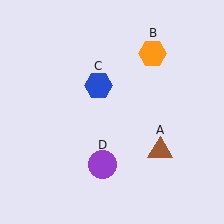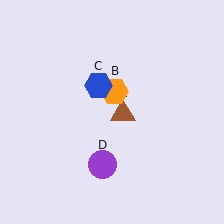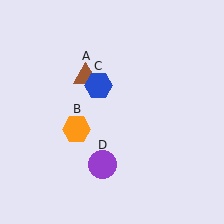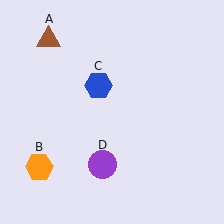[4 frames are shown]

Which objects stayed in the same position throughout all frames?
Blue hexagon (object C) and purple circle (object D) remained stationary.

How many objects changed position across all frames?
2 objects changed position: brown triangle (object A), orange hexagon (object B).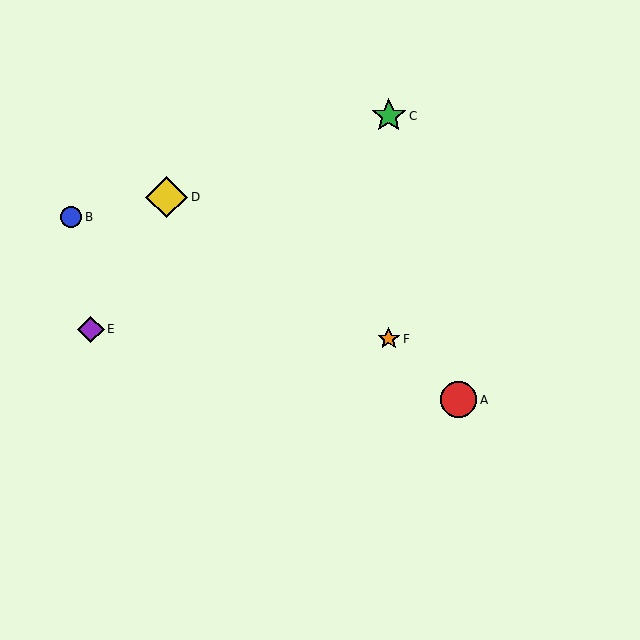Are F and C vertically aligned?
Yes, both are at x≈389.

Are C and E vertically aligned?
No, C is at x≈389 and E is at x≈91.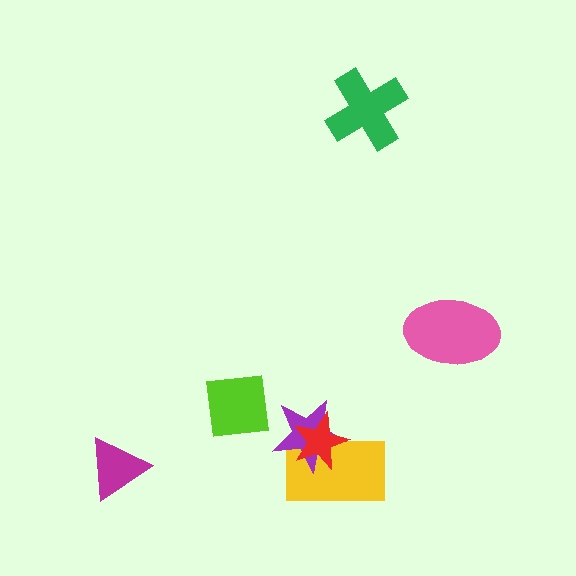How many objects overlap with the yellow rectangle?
2 objects overlap with the yellow rectangle.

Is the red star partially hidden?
No, no other shape covers it.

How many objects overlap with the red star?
2 objects overlap with the red star.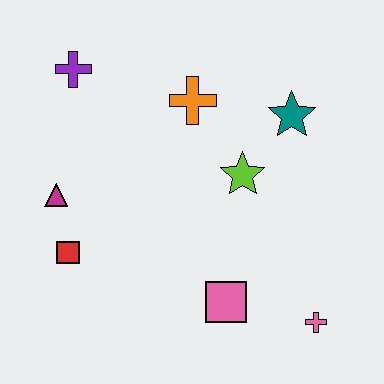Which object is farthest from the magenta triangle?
The pink cross is farthest from the magenta triangle.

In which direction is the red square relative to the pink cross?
The red square is to the left of the pink cross.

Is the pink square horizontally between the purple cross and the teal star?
Yes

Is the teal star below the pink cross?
No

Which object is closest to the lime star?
The teal star is closest to the lime star.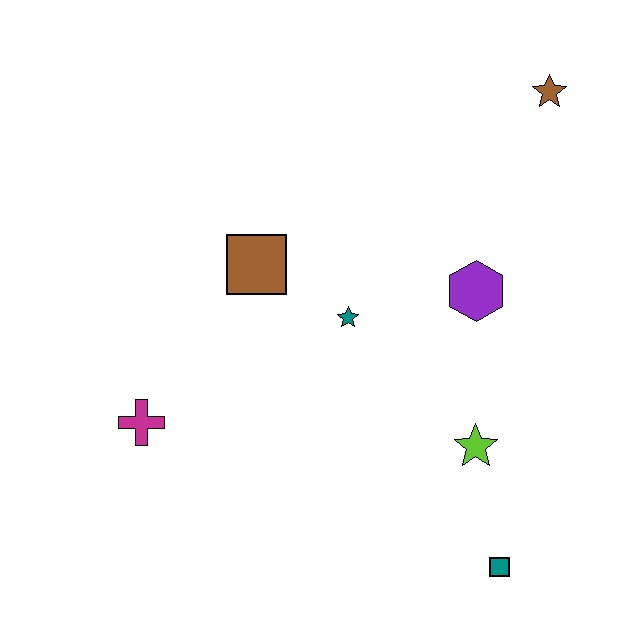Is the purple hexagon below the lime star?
No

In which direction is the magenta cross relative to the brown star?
The magenta cross is to the left of the brown star.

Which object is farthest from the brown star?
The magenta cross is farthest from the brown star.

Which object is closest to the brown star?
The purple hexagon is closest to the brown star.